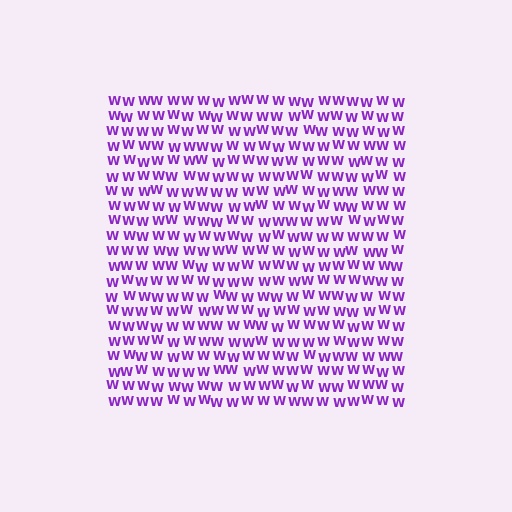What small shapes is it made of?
It is made of small letter W's.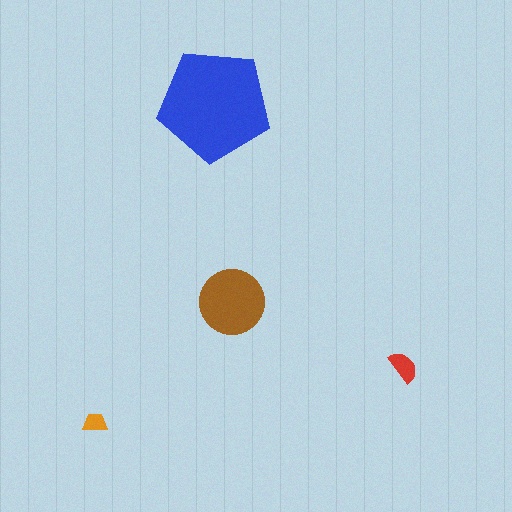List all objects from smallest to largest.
The orange trapezoid, the red semicircle, the brown circle, the blue pentagon.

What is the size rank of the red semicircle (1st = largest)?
3rd.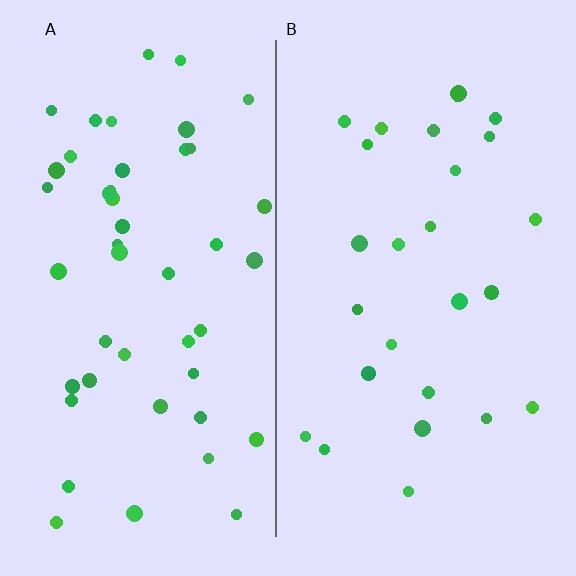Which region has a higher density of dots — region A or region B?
A (the left).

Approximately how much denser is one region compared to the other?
Approximately 1.8× — region A over region B.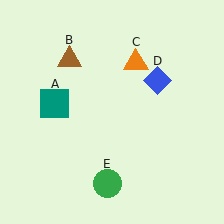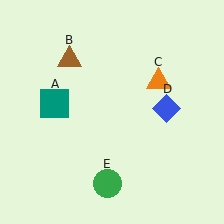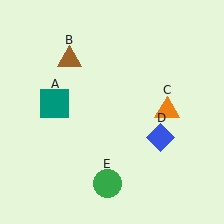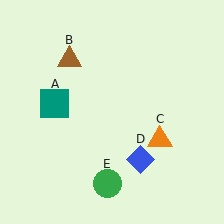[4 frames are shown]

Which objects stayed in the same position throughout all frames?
Teal square (object A) and brown triangle (object B) and green circle (object E) remained stationary.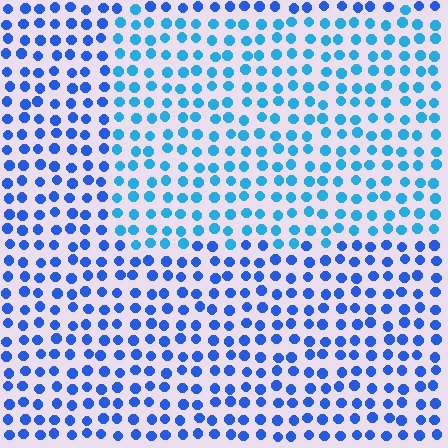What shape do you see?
I see a rectangle.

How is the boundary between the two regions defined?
The boundary is defined purely by a slight shift in hue (about 27 degrees). Spacing, size, and orientation are identical on both sides.